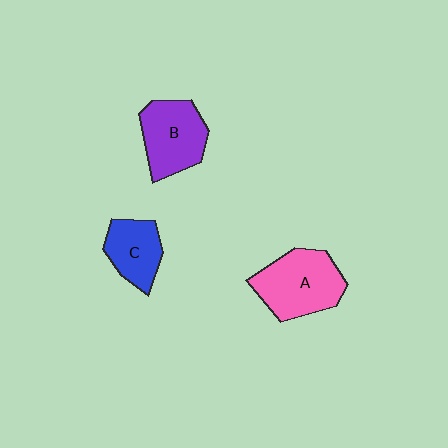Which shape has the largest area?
Shape A (pink).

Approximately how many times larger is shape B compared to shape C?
Approximately 1.3 times.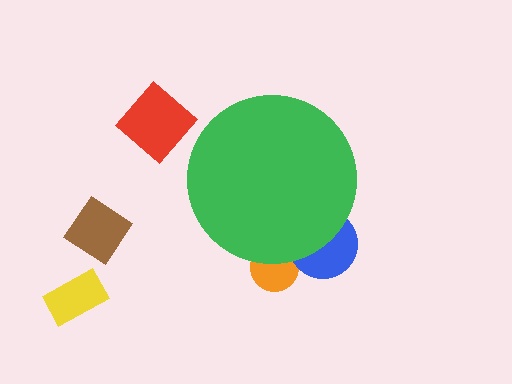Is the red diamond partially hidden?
No, the red diamond is fully visible.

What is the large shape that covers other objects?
A green circle.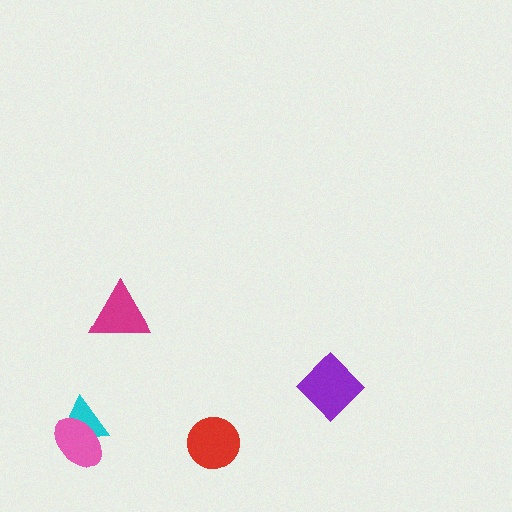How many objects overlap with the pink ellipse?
1 object overlaps with the pink ellipse.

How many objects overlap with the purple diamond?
0 objects overlap with the purple diamond.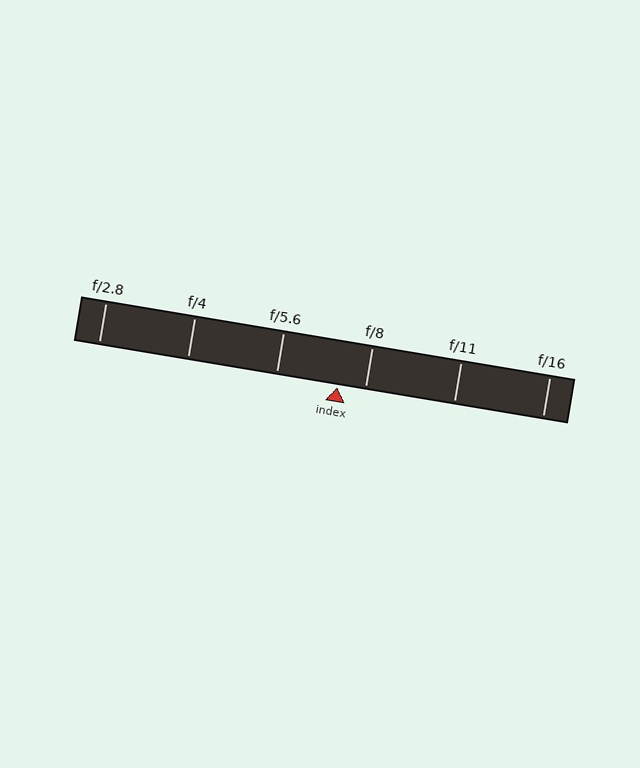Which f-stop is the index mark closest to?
The index mark is closest to f/8.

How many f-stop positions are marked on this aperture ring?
There are 6 f-stop positions marked.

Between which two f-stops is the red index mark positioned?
The index mark is between f/5.6 and f/8.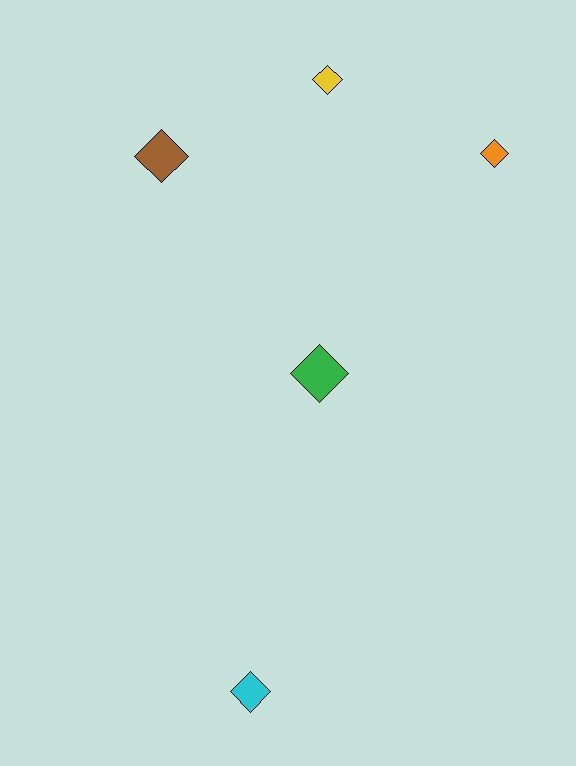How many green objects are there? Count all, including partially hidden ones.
There is 1 green object.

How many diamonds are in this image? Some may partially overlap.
There are 5 diamonds.